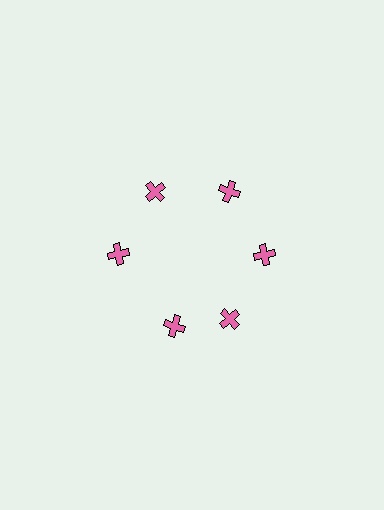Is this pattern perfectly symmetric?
No. The 6 pink crosses are arranged in a ring, but one element near the 7 o'clock position is rotated out of alignment along the ring, breaking the 6-fold rotational symmetry.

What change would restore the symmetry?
The symmetry would be restored by rotating it back into even spacing with its neighbors so that all 6 crosses sit at equal angles and equal distance from the center.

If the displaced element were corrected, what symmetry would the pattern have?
It would have 6-fold rotational symmetry — the pattern would map onto itself every 60 degrees.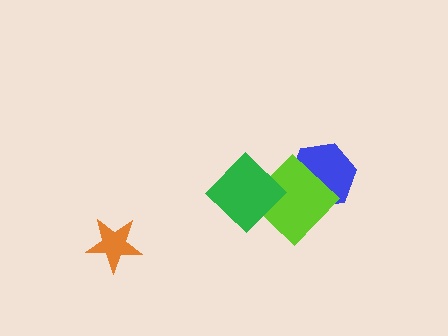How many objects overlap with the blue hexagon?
1 object overlaps with the blue hexagon.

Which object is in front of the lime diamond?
The green diamond is in front of the lime diamond.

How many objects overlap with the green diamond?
1 object overlaps with the green diamond.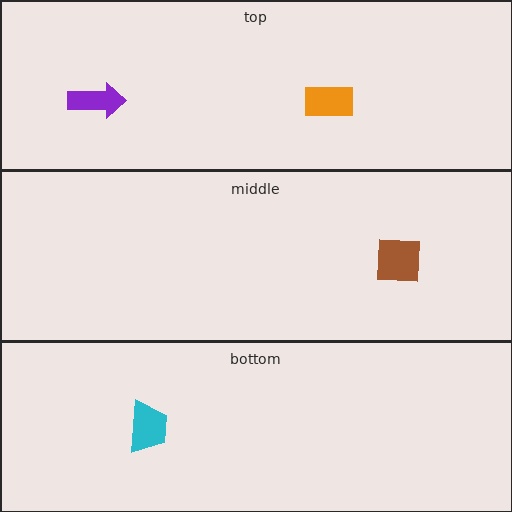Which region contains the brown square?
The middle region.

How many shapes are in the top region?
2.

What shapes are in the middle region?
The brown square.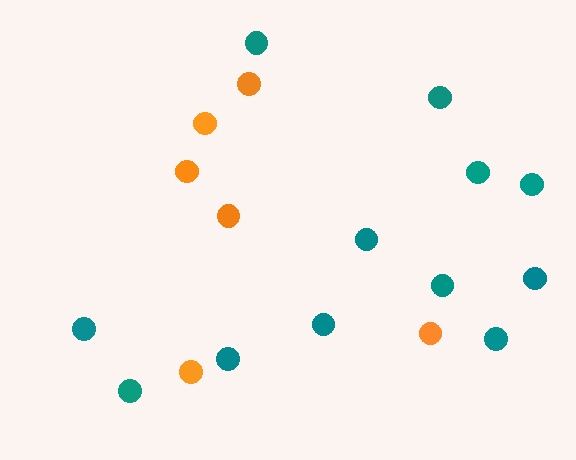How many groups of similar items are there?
There are 2 groups: one group of orange circles (6) and one group of teal circles (12).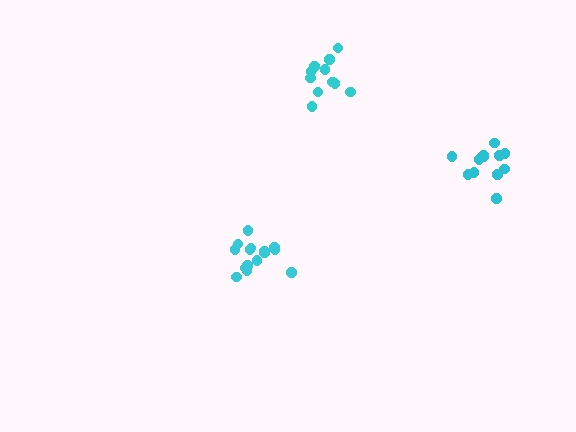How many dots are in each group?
Group 1: 15 dots, Group 2: 11 dots, Group 3: 12 dots (38 total).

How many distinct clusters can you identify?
There are 3 distinct clusters.